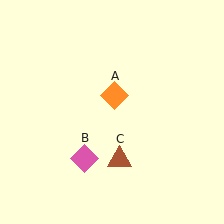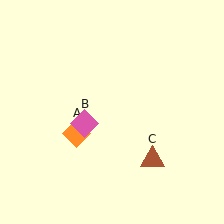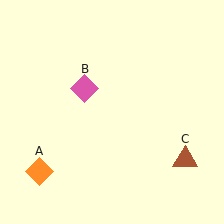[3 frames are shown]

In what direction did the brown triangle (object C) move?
The brown triangle (object C) moved right.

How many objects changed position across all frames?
3 objects changed position: orange diamond (object A), pink diamond (object B), brown triangle (object C).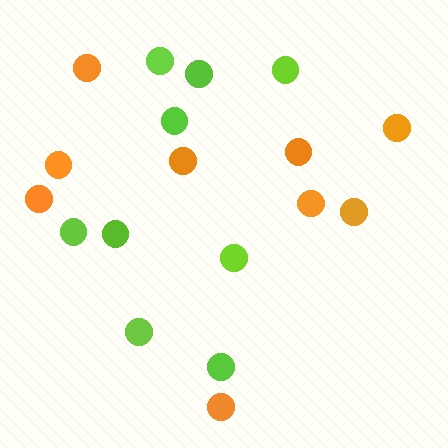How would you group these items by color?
There are 2 groups: one group of orange circles (9) and one group of lime circles (9).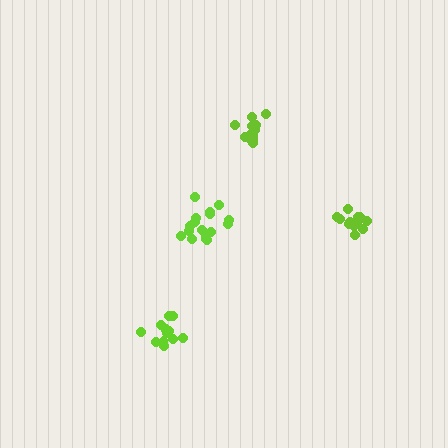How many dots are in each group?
Group 1: 17 dots, Group 2: 13 dots, Group 3: 12 dots, Group 4: 13 dots (55 total).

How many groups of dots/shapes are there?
There are 4 groups.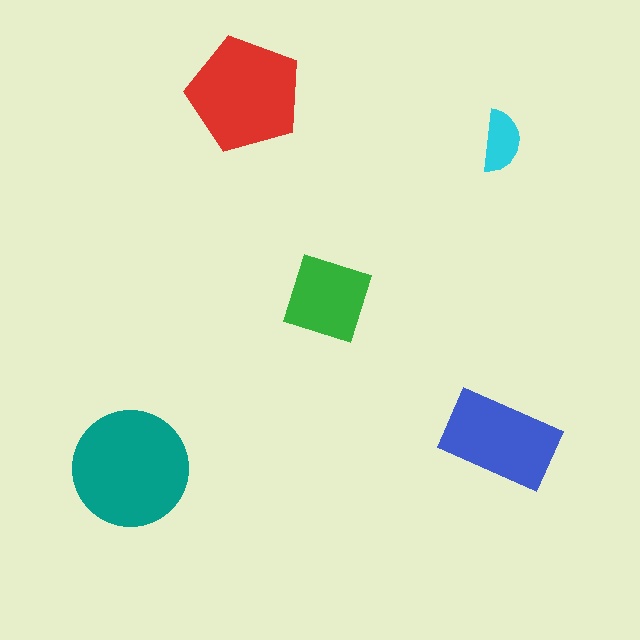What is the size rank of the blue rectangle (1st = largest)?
3rd.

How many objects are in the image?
There are 5 objects in the image.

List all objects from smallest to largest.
The cyan semicircle, the green diamond, the blue rectangle, the red pentagon, the teal circle.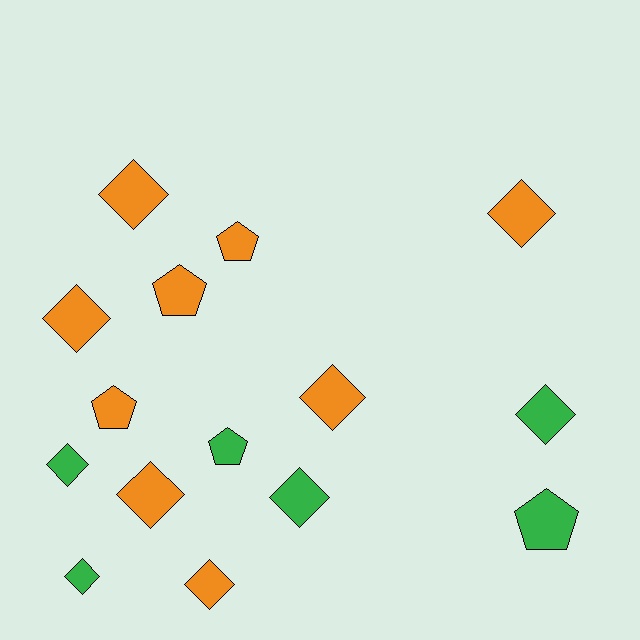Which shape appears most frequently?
Diamond, with 10 objects.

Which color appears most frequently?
Orange, with 9 objects.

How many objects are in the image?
There are 15 objects.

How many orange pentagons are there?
There are 3 orange pentagons.